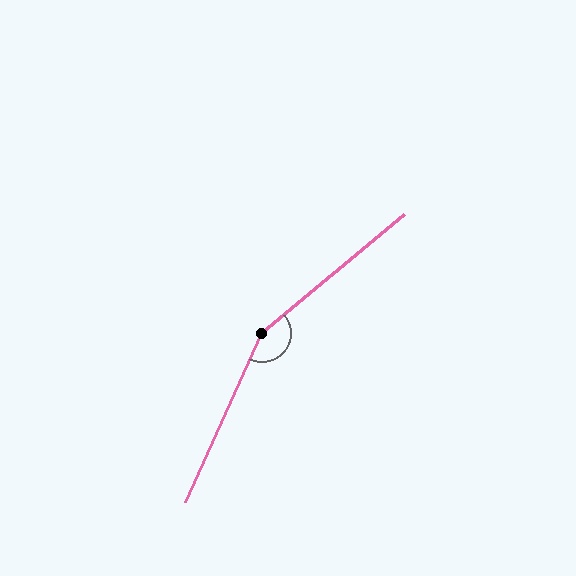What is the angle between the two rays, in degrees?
Approximately 154 degrees.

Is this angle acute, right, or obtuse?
It is obtuse.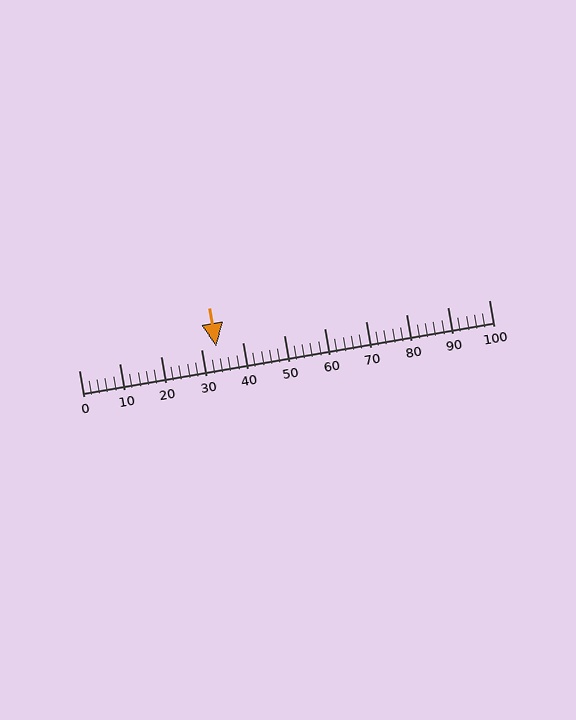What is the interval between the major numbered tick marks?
The major tick marks are spaced 10 units apart.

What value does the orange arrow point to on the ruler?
The orange arrow points to approximately 34.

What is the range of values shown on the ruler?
The ruler shows values from 0 to 100.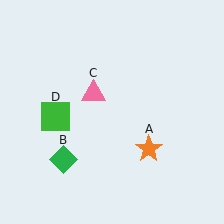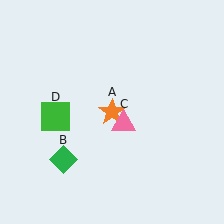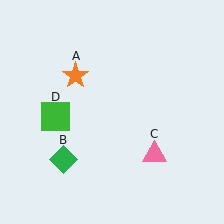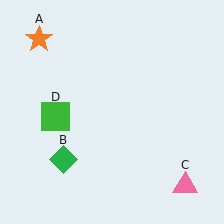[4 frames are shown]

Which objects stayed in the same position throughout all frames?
Green diamond (object B) and green square (object D) remained stationary.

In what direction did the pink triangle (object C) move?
The pink triangle (object C) moved down and to the right.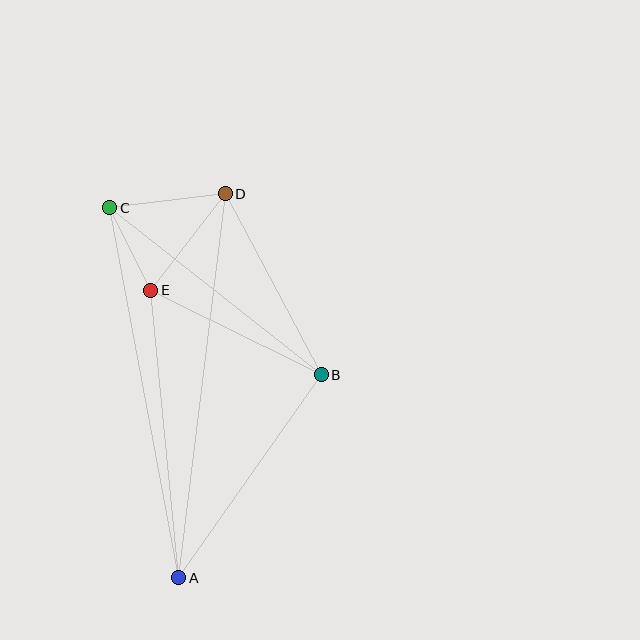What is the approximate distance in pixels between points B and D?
The distance between B and D is approximately 205 pixels.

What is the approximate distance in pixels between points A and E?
The distance between A and E is approximately 289 pixels.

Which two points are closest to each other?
Points C and E are closest to each other.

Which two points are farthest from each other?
Points A and D are farthest from each other.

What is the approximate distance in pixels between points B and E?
The distance between B and E is approximately 190 pixels.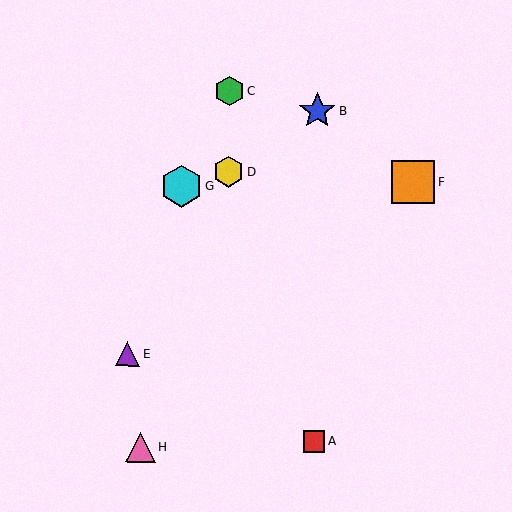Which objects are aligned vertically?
Objects C, D are aligned vertically.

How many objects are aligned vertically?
2 objects (C, D) are aligned vertically.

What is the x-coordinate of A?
Object A is at x≈314.